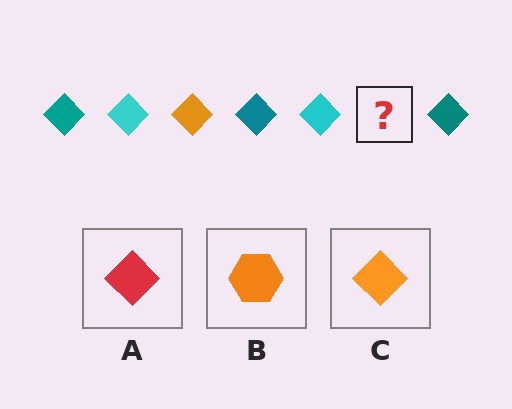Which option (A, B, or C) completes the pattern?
C.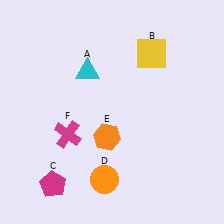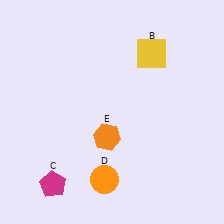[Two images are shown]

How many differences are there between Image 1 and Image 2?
There are 2 differences between the two images.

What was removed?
The cyan triangle (A), the magenta cross (F) were removed in Image 2.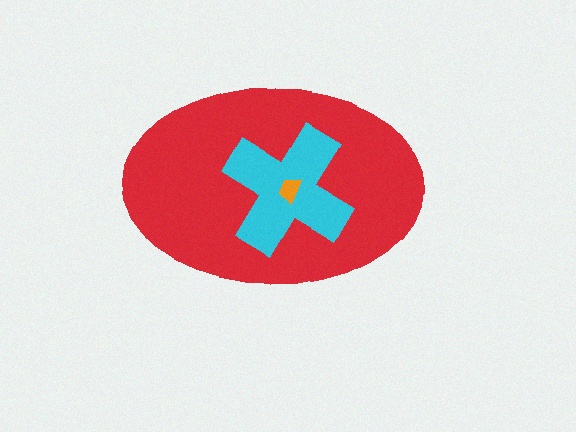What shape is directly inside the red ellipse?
The cyan cross.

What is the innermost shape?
The orange trapezoid.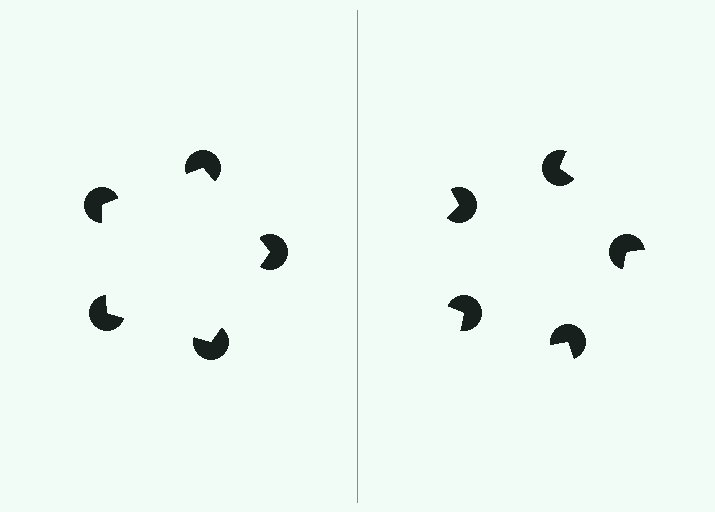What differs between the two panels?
The pac-man discs are positioned identically on both sides; only the wedge orientations differ. On the left they align to a pentagon; on the right they are misaligned.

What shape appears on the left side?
An illusory pentagon.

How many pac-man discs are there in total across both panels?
10 — 5 on each side.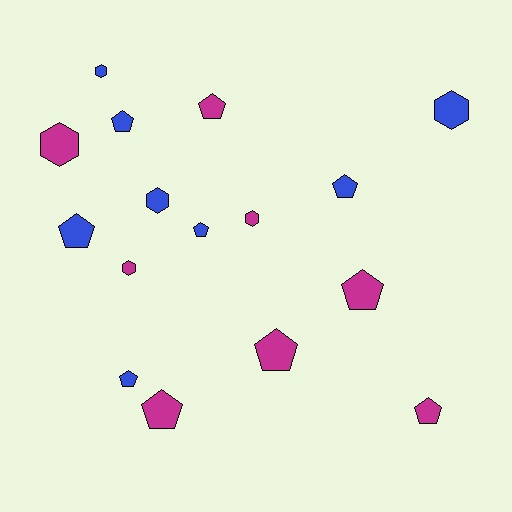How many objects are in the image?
There are 16 objects.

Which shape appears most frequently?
Pentagon, with 10 objects.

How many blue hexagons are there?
There are 3 blue hexagons.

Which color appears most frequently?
Magenta, with 8 objects.